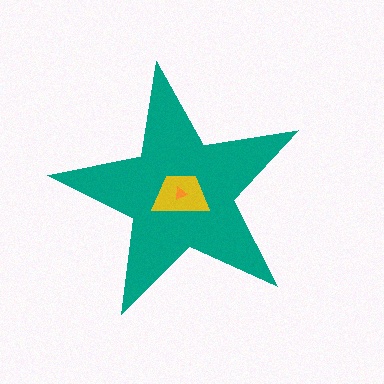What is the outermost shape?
The teal star.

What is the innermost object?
The orange triangle.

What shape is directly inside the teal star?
The yellow trapezoid.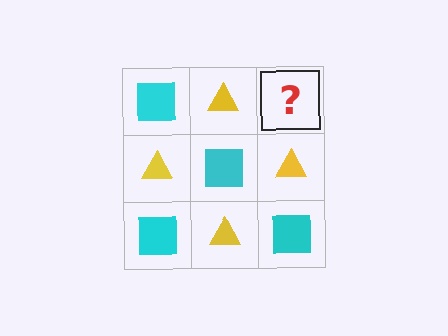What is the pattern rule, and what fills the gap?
The rule is that it alternates cyan square and yellow triangle in a checkerboard pattern. The gap should be filled with a cyan square.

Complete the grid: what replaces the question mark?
The question mark should be replaced with a cyan square.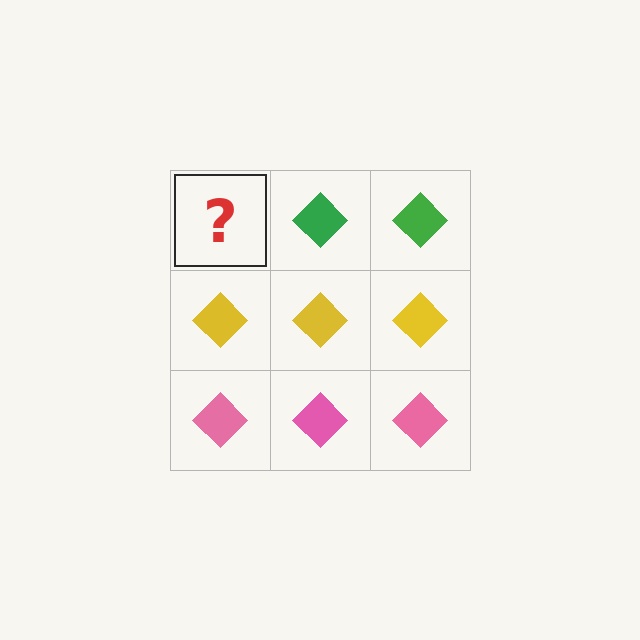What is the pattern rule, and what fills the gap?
The rule is that each row has a consistent color. The gap should be filled with a green diamond.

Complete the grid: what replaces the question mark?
The question mark should be replaced with a green diamond.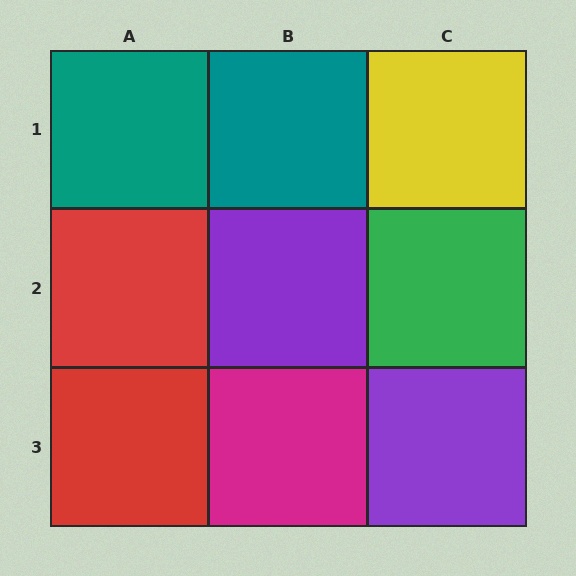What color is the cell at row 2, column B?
Purple.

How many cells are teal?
2 cells are teal.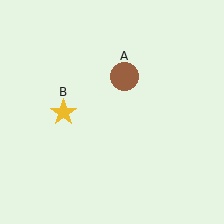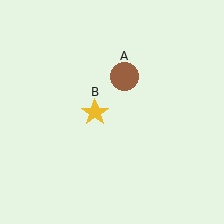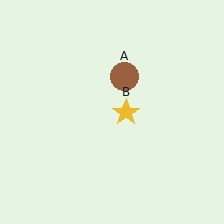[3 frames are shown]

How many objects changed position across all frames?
1 object changed position: yellow star (object B).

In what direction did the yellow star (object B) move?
The yellow star (object B) moved right.